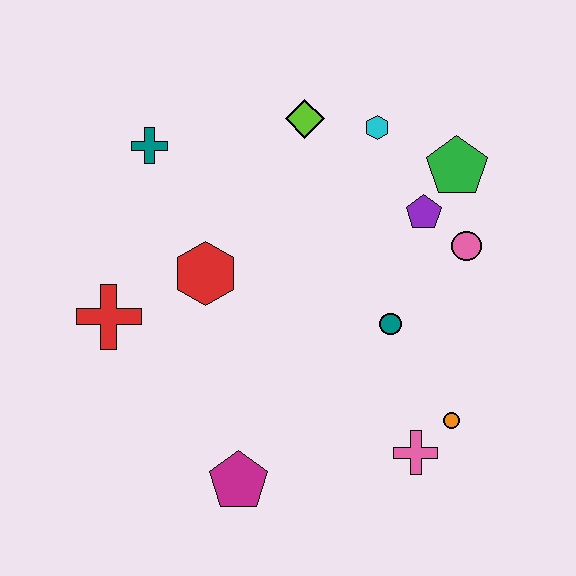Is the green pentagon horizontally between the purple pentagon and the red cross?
No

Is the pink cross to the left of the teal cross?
No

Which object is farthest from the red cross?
The green pentagon is farthest from the red cross.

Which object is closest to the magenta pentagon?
The pink cross is closest to the magenta pentagon.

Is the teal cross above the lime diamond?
No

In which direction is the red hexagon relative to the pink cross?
The red hexagon is to the left of the pink cross.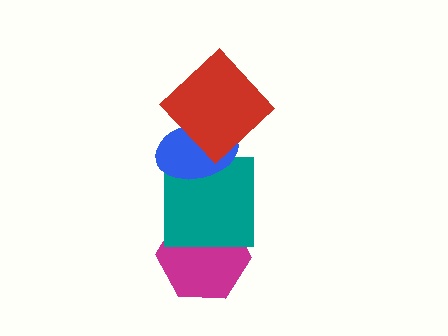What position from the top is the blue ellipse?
The blue ellipse is 2nd from the top.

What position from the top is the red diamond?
The red diamond is 1st from the top.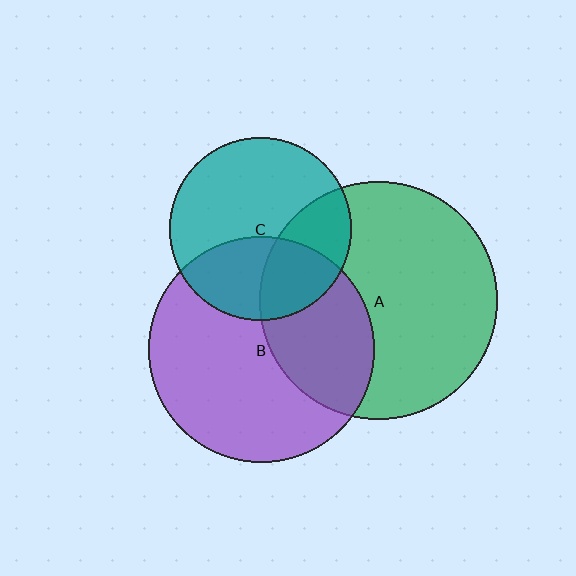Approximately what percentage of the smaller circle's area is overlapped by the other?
Approximately 35%.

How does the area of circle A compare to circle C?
Approximately 1.7 times.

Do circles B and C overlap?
Yes.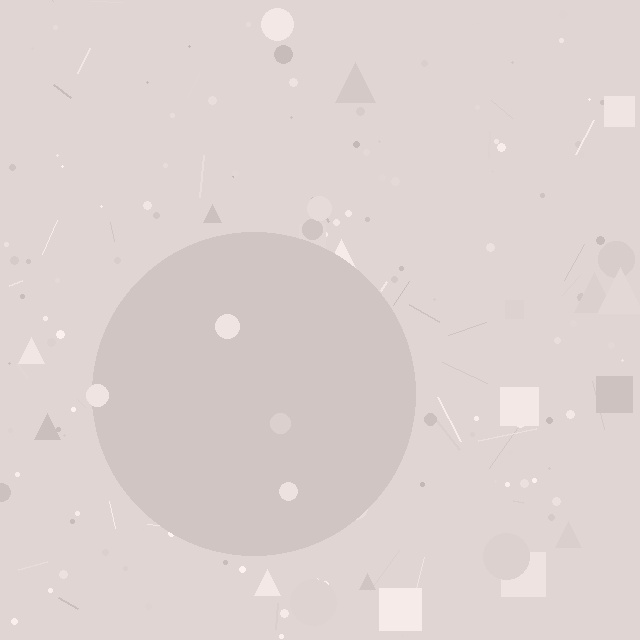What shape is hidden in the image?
A circle is hidden in the image.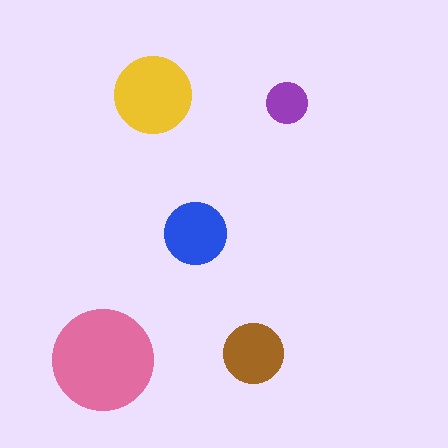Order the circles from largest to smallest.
the pink one, the yellow one, the blue one, the brown one, the purple one.